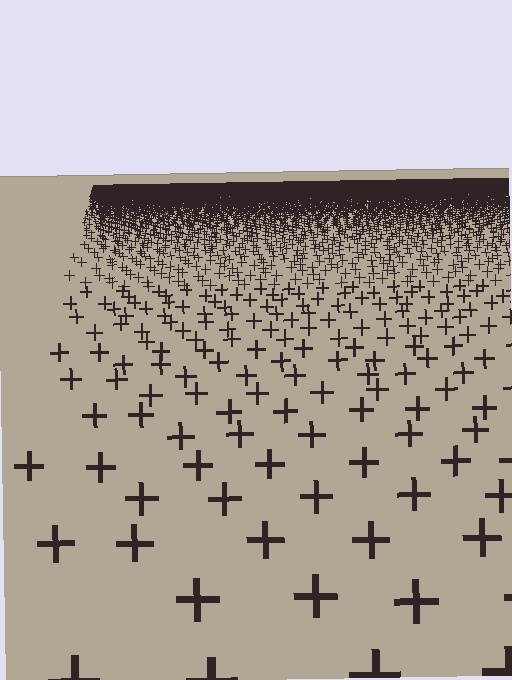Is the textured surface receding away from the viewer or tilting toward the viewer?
The surface is receding away from the viewer. Texture elements get smaller and denser toward the top.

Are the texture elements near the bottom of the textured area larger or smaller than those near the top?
Larger. Near the bottom, elements are closer to the viewer and appear at a bigger on-screen size.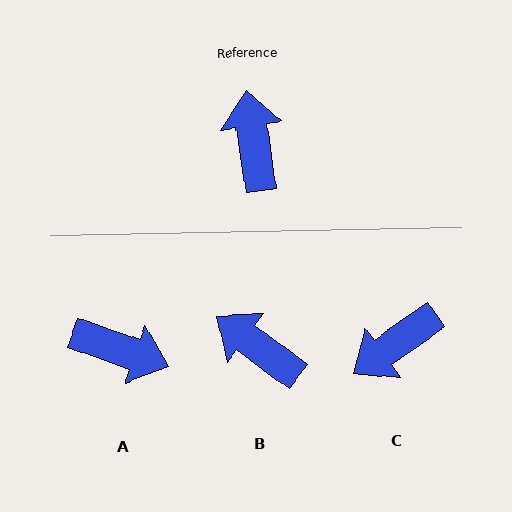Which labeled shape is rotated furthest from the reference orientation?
A, about 118 degrees away.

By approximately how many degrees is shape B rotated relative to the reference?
Approximately 45 degrees counter-clockwise.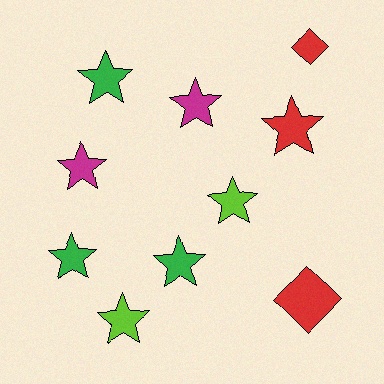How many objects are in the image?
There are 10 objects.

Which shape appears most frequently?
Star, with 8 objects.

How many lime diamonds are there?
There are no lime diamonds.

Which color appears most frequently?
Red, with 3 objects.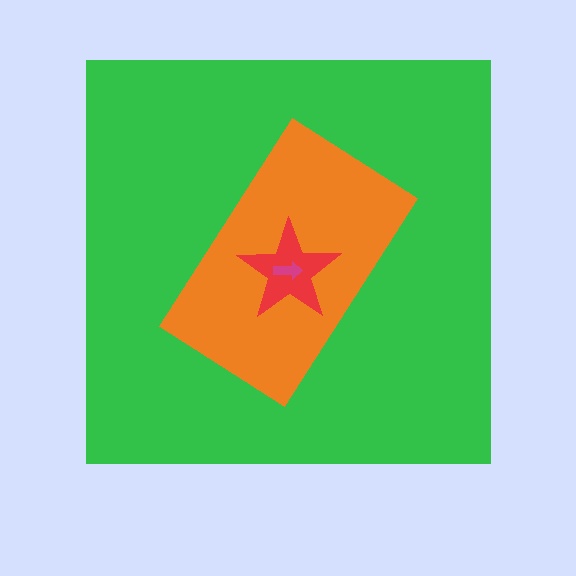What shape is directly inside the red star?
The magenta arrow.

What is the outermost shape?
The green square.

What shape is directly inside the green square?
The orange rectangle.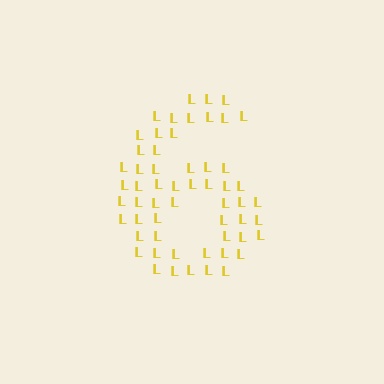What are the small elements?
The small elements are letter L's.